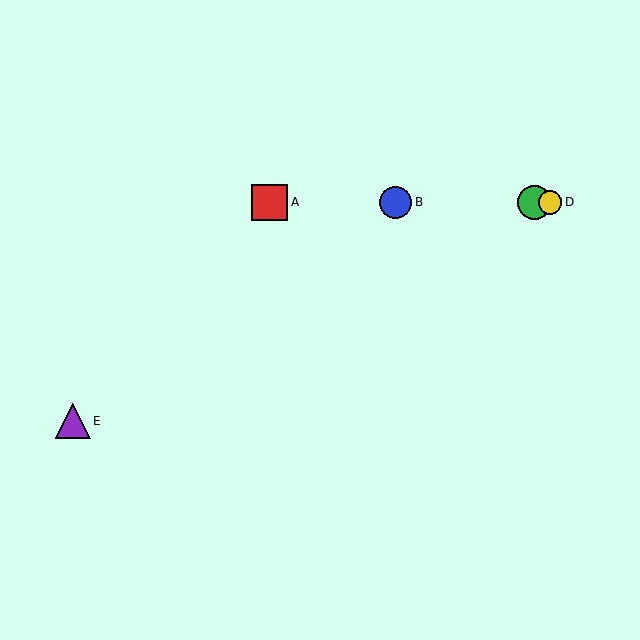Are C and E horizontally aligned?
No, C is at y≈202 and E is at y≈421.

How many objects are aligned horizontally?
4 objects (A, B, C, D) are aligned horizontally.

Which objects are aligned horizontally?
Objects A, B, C, D are aligned horizontally.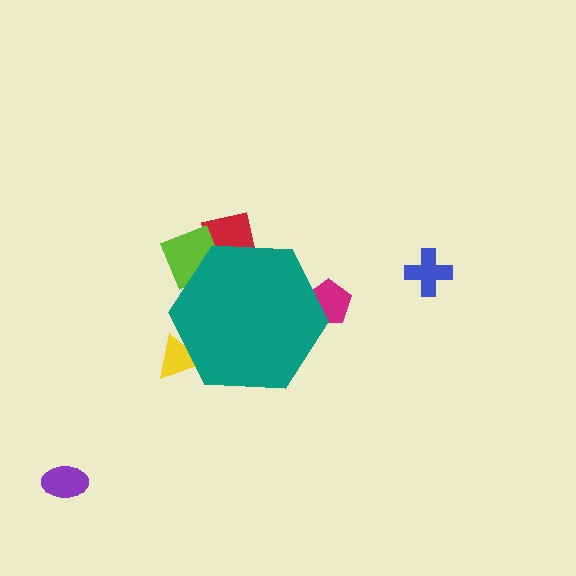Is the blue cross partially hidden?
No, the blue cross is fully visible.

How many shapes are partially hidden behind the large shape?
4 shapes are partially hidden.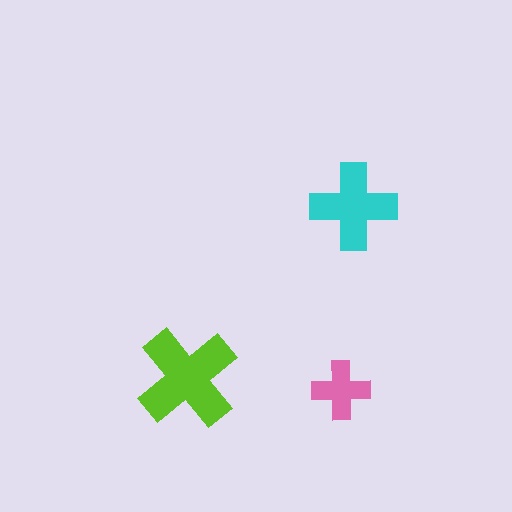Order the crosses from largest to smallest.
the lime one, the cyan one, the pink one.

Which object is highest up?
The cyan cross is topmost.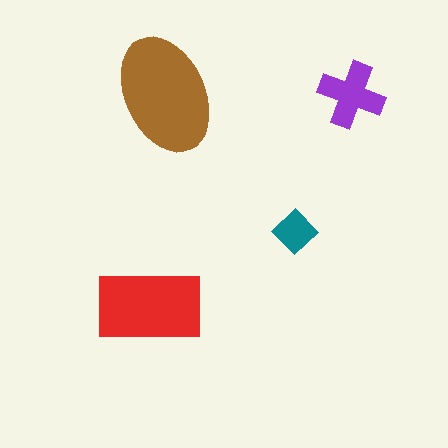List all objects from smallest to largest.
The teal diamond, the purple cross, the red rectangle, the brown ellipse.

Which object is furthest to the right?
The purple cross is rightmost.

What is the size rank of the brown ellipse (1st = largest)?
1st.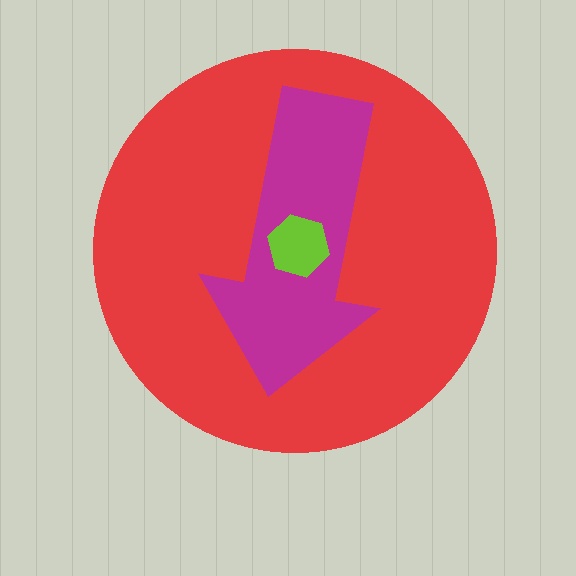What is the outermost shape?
The red circle.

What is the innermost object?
The lime hexagon.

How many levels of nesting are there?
3.